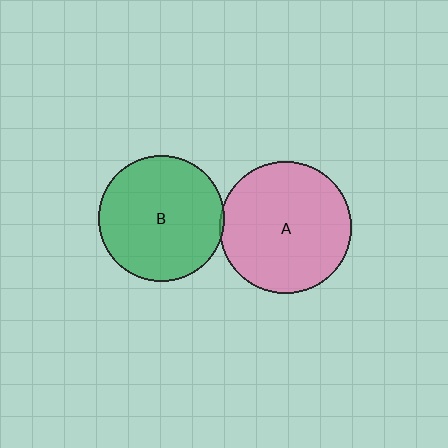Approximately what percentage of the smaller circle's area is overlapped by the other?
Approximately 5%.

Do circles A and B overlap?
Yes.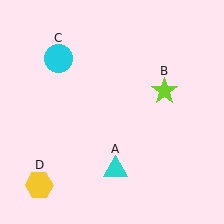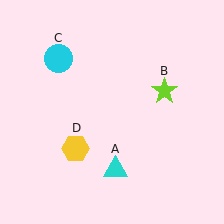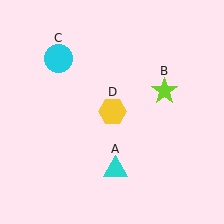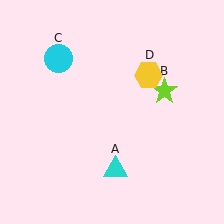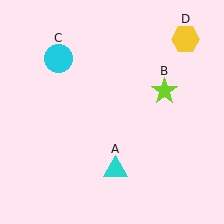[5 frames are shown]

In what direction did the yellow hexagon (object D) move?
The yellow hexagon (object D) moved up and to the right.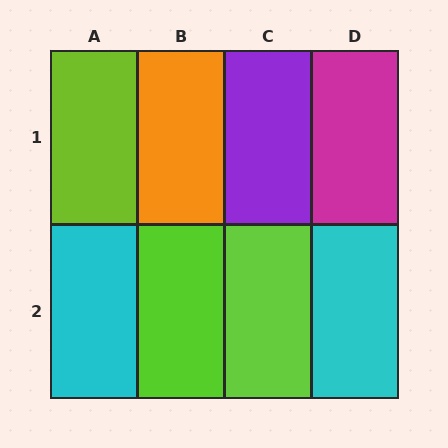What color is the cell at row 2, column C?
Lime.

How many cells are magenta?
1 cell is magenta.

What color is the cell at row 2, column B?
Lime.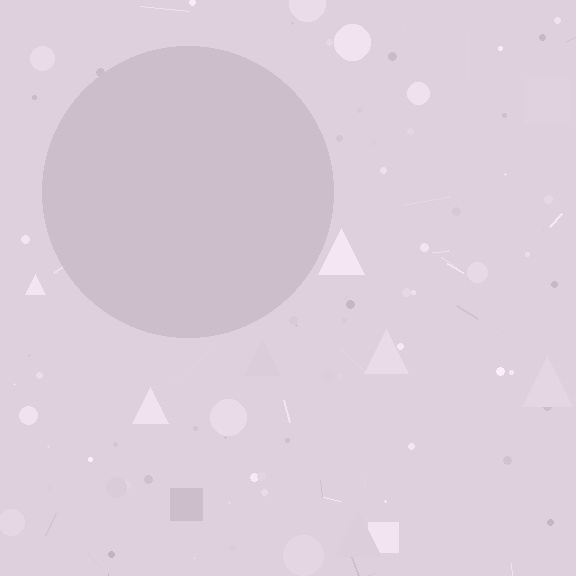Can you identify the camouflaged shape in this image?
The camouflaged shape is a circle.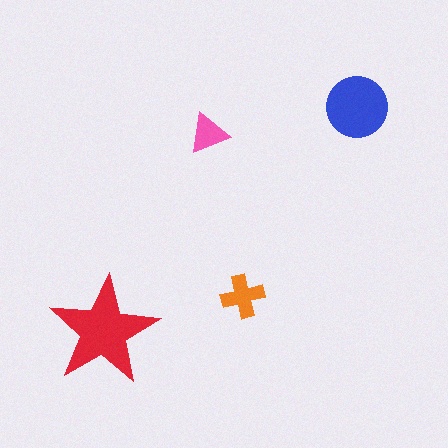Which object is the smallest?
The pink triangle.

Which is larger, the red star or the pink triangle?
The red star.